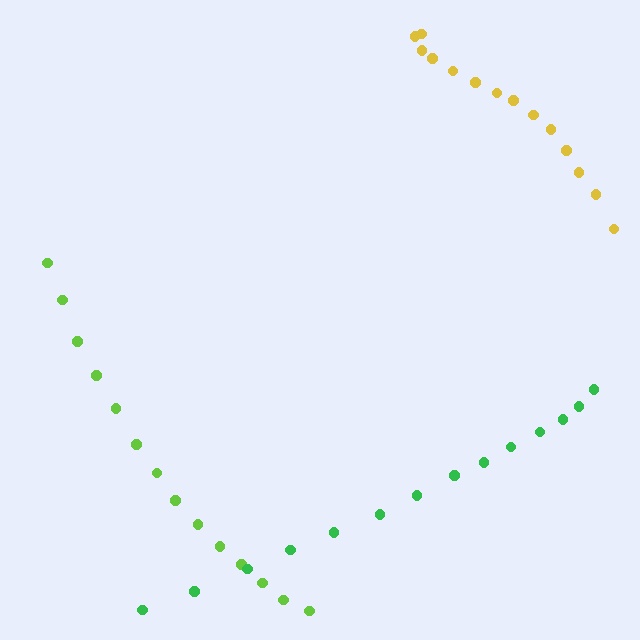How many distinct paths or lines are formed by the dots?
There are 3 distinct paths.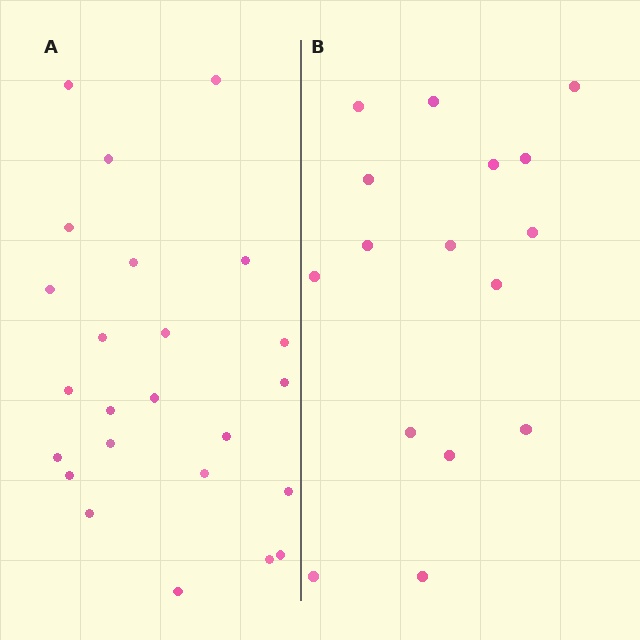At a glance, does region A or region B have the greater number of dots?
Region A (the left region) has more dots.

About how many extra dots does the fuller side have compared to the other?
Region A has roughly 8 or so more dots than region B.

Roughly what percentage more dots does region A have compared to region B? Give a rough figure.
About 50% more.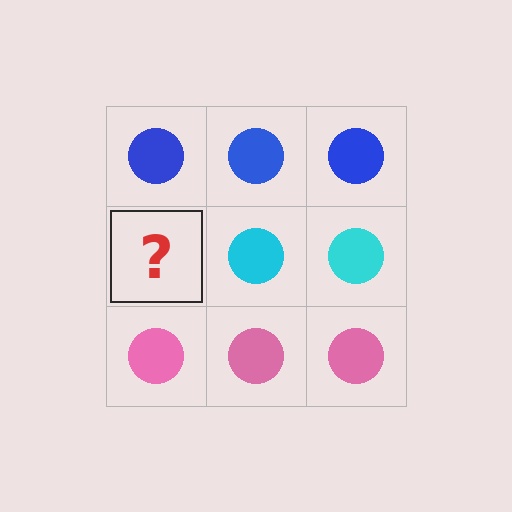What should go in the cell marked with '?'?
The missing cell should contain a cyan circle.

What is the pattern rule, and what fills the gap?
The rule is that each row has a consistent color. The gap should be filled with a cyan circle.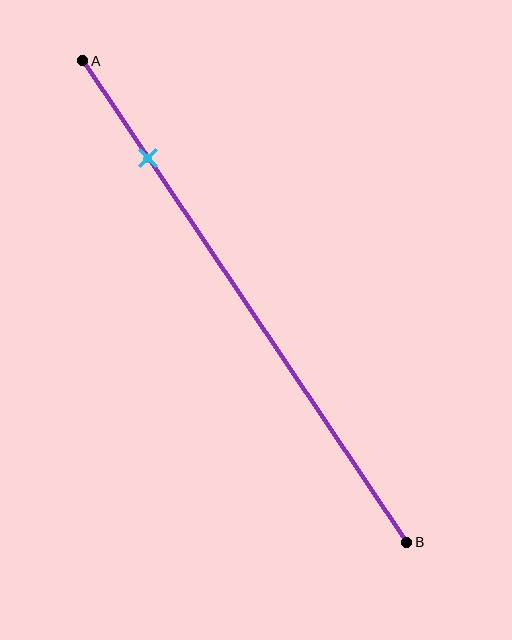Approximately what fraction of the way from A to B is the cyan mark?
The cyan mark is approximately 20% of the way from A to B.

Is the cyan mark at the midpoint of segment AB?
No, the mark is at about 20% from A, not at the 50% midpoint.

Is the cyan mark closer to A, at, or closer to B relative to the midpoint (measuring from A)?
The cyan mark is closer to point A than the midpoint of segment AB.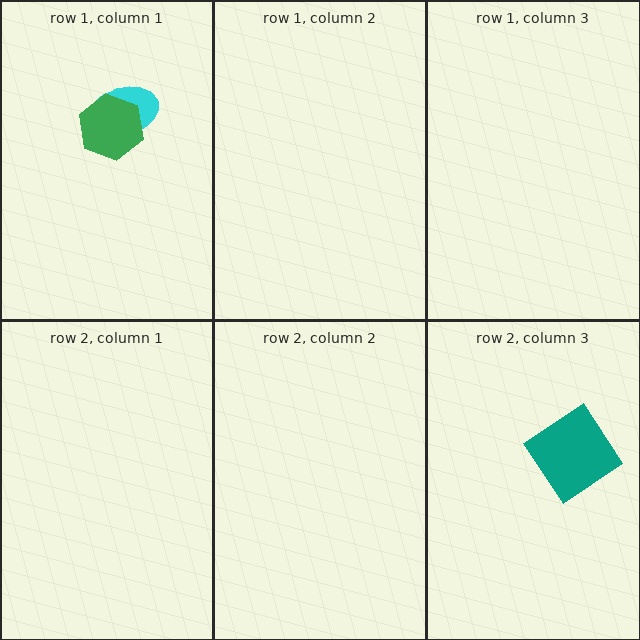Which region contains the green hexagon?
The row 1, column 1 region.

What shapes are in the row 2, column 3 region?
The teal diamond.